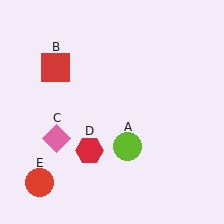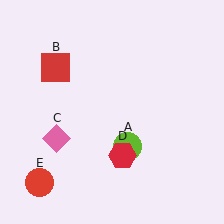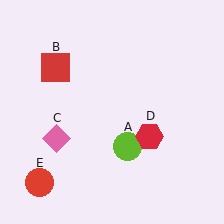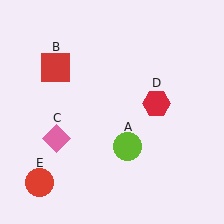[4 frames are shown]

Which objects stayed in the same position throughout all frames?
Lime circle (object A) and red square (object B) and pink diamond (object C) and red circle (object E) remained stationary.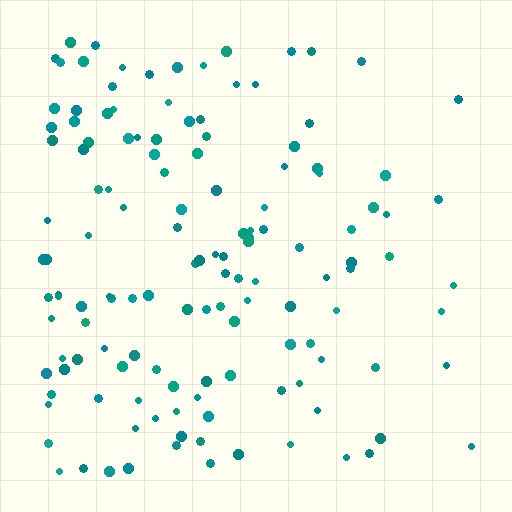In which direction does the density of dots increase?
From right to left, with the left side densest.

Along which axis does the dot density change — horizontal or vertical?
Horizontal.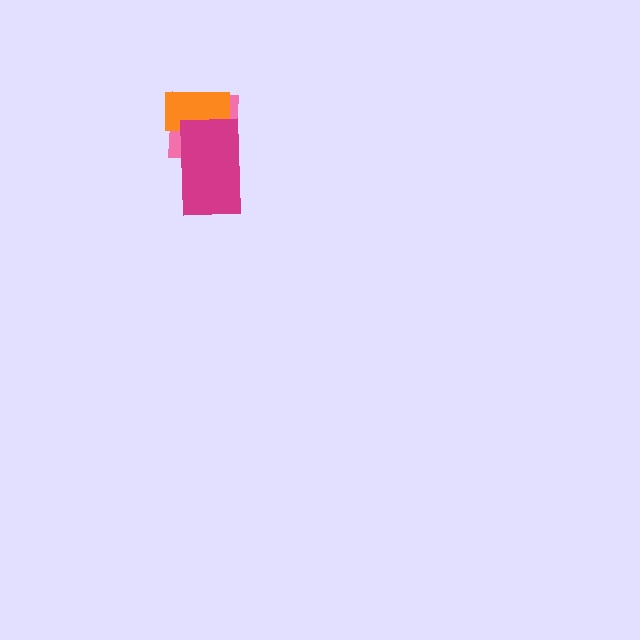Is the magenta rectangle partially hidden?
No, no other shape covers it.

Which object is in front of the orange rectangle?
The magenta rectangle is in front of the orange rectangle.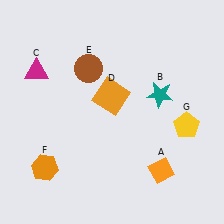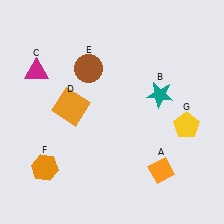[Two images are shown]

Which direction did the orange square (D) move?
The orange square (D) moved left.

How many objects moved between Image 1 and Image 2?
1 object moved between the two images.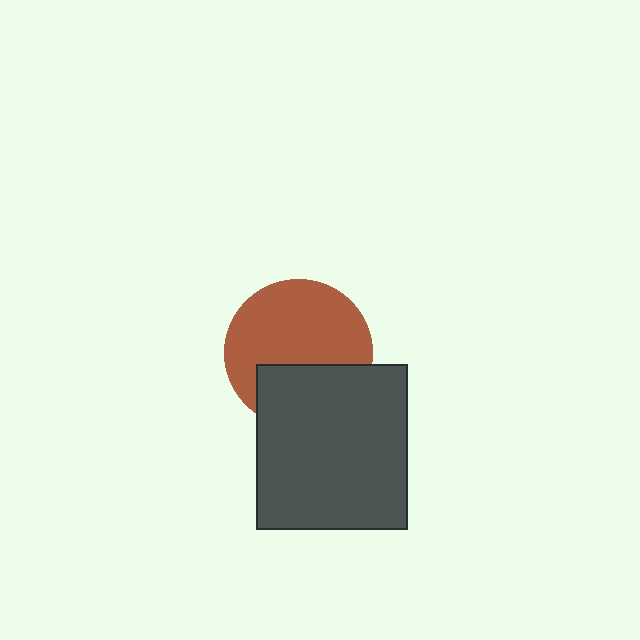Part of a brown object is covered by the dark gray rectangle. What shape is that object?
It is a circle.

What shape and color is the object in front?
The object in front is a dark gray rectangle.